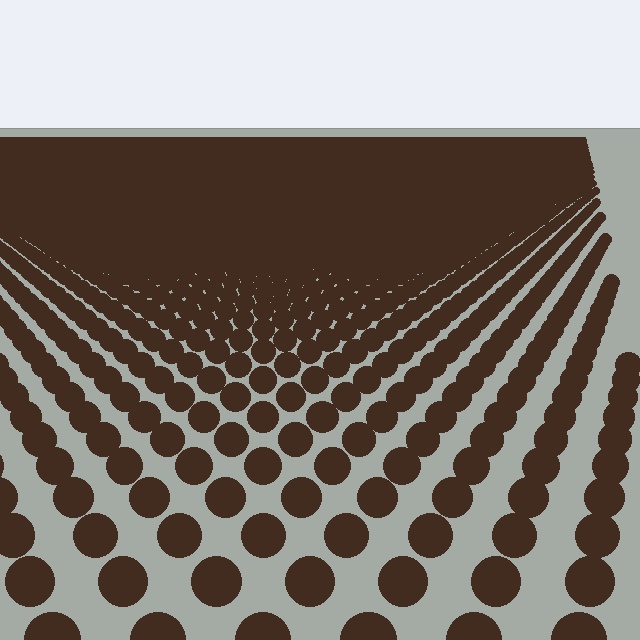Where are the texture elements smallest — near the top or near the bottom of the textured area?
Near the top.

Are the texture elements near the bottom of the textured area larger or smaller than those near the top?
Larger. Near the bottom, elements are closer to the viewer and appear at a bigger on-screen size.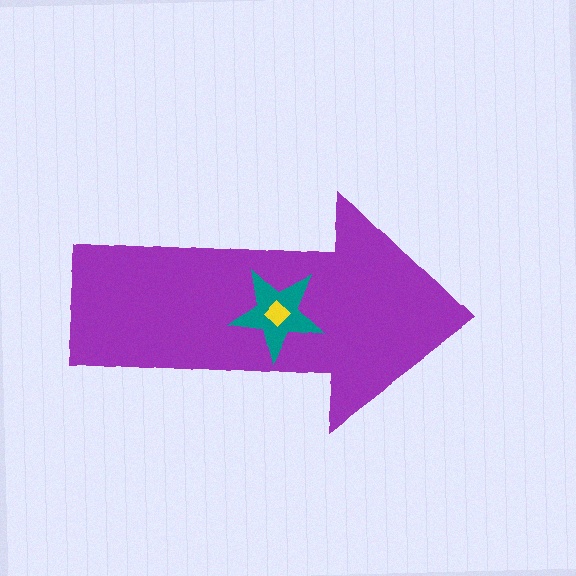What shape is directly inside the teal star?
The yellow diamond.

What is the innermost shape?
The yellow diamond.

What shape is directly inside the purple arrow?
The teal star.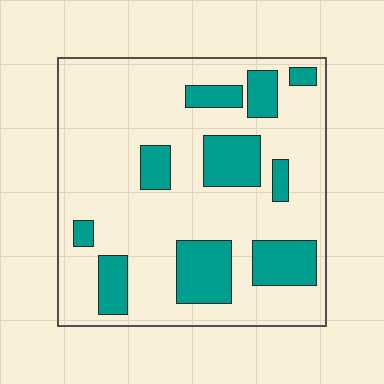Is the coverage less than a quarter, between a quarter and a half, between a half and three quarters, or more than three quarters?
Less than a quarter.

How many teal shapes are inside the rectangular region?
10.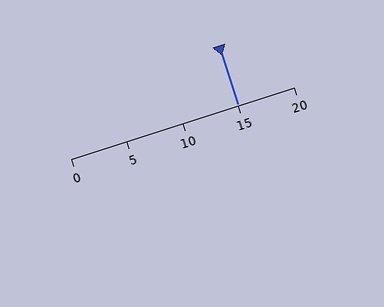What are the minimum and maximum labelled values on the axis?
The axis runs from 0 to 20.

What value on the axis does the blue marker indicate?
The marker indicates approximately 15.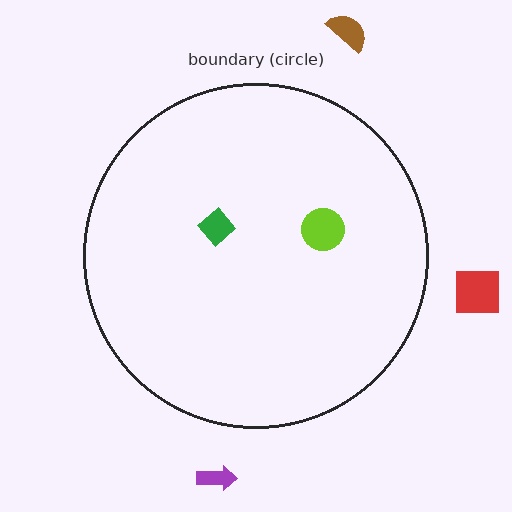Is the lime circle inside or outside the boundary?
Inside.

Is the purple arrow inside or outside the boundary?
Outside.